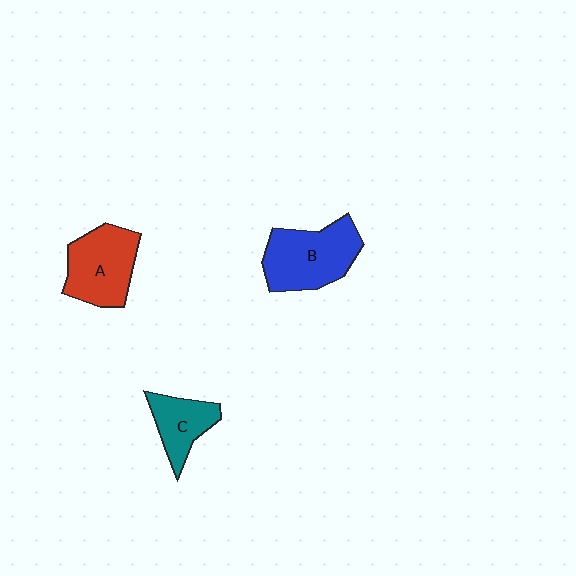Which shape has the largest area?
Shape B (blue).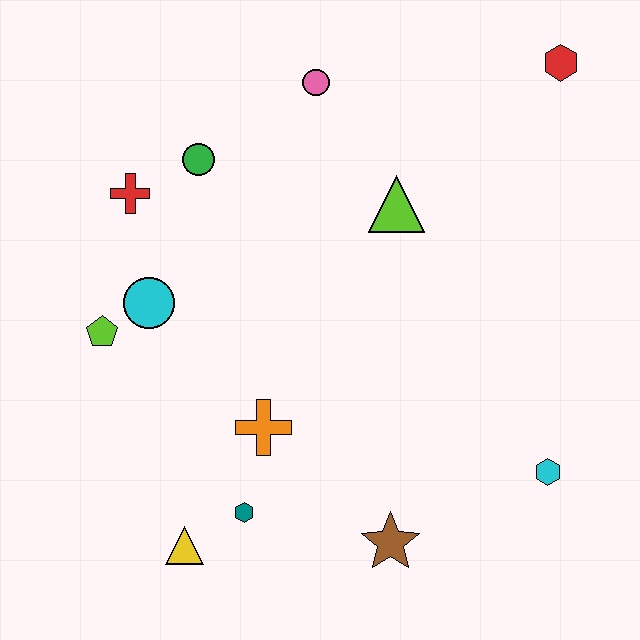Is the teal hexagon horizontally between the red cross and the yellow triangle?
No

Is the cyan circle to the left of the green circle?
Yes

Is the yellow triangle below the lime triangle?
Yes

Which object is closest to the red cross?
The green circle is closest to the red cross.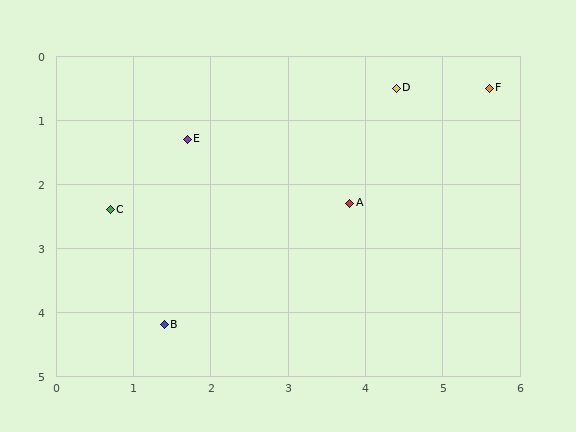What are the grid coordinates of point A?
Point A is at approximately (3.8, 2.3).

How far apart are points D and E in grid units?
Points D and E are about 2.8 grid units apart.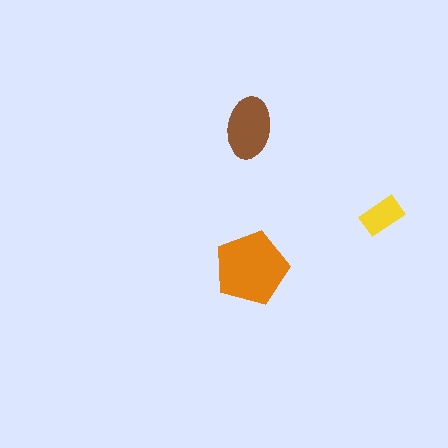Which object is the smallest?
The yellow rectangle.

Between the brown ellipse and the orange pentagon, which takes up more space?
The orange pentagon.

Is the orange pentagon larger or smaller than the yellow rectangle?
Larger.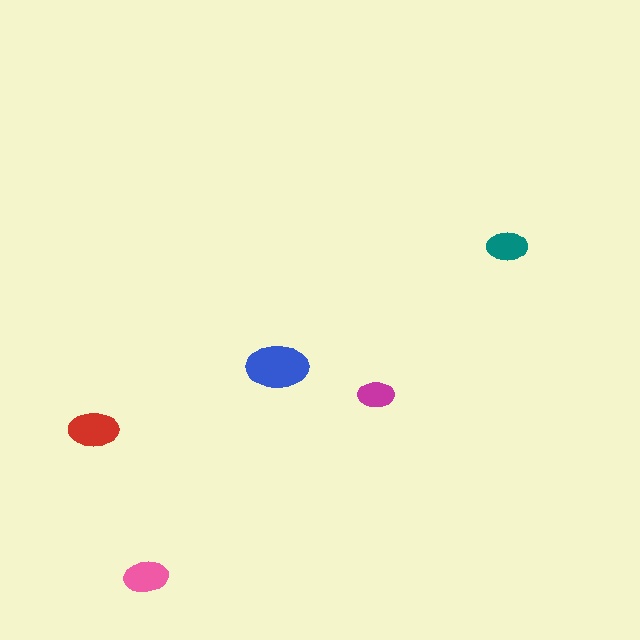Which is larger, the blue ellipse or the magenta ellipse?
The blue one.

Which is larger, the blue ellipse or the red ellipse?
The blue one.